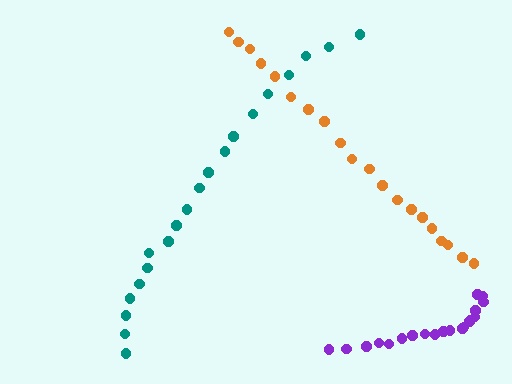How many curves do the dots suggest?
There are 3 distinct paths.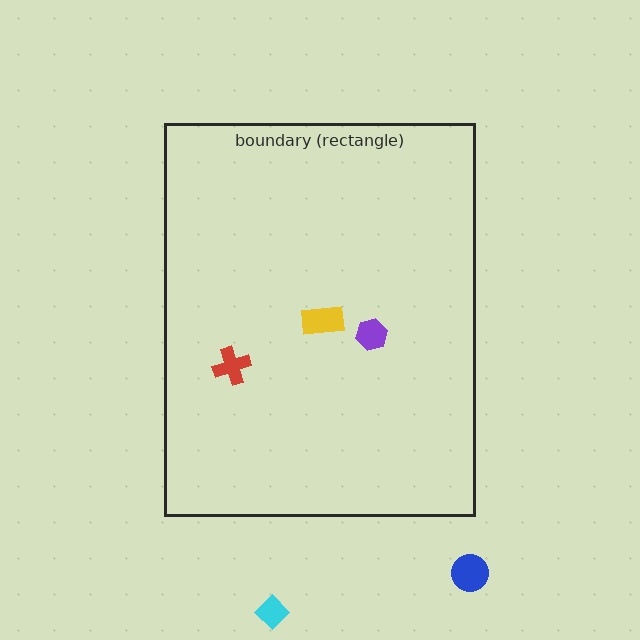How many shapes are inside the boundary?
3 inside, 2 outside.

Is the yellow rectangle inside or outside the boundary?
Inside.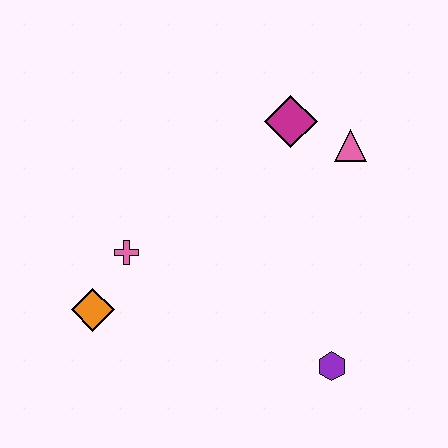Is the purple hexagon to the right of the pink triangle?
No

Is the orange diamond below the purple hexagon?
No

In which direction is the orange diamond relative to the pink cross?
The orange diamond is below the pink cross.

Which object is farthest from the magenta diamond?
The orange diamond is farthest from the magenta diamond.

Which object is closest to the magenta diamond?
The pink triangle is closest to the magenta diamond.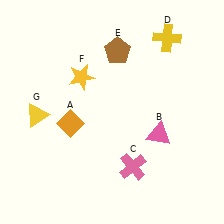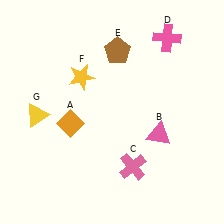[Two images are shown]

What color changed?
The cross (D) changed from yellow in Image 1 to pink in Image 2.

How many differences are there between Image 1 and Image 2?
There is 1 difference between the two images.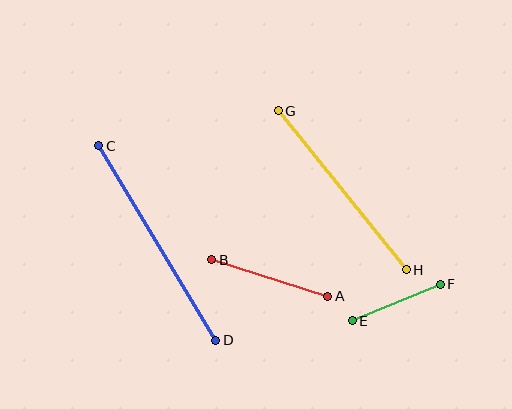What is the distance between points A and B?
The distance is approximately 121 pixels.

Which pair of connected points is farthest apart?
Points C and D are farthest apart.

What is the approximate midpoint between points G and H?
The midpoint is at approximately (342, 190) pixels.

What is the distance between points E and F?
The distance is approximately 95 pixels.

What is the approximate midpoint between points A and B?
The midpoint is at approximately (270, 278) pixels.